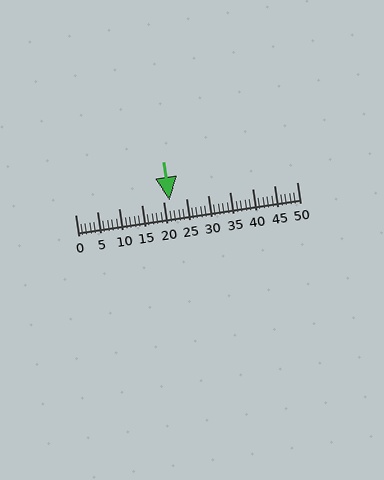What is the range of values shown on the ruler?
The ruler shows values from 0 to 50.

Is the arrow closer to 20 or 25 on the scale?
The arrow is closer to 20.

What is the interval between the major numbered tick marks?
The major tick marks are spaced 5 units apart.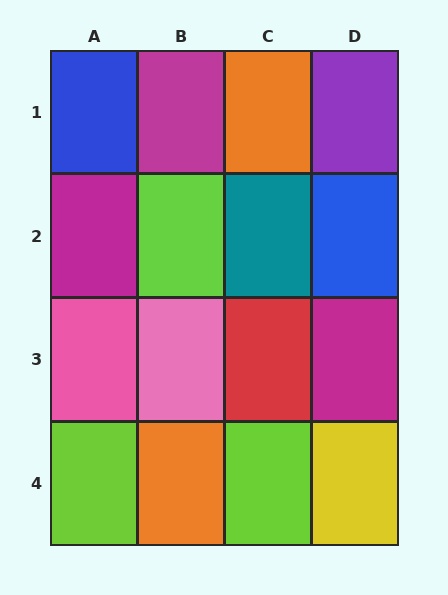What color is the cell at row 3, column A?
Pink.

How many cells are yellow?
1 cell is yellow.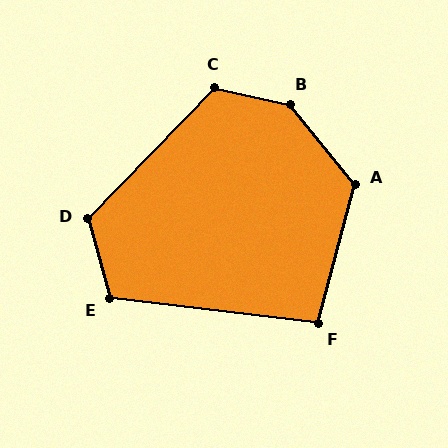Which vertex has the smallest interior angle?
F, at approximately 98 degrees.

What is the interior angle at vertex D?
Approximately 120 degrees (obtuse).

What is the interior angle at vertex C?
Approximately 122 degrees (obtuse).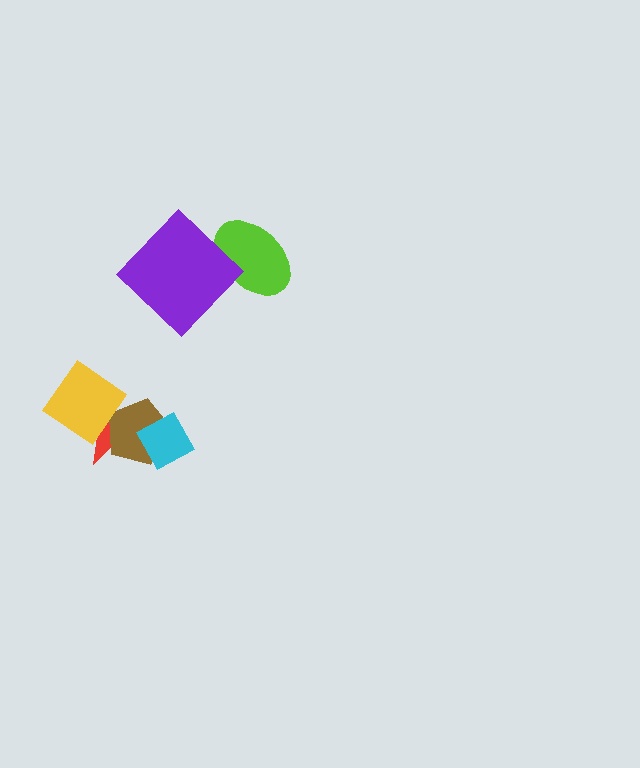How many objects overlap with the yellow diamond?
2 objects overlap with the yellow diamond.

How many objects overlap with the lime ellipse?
1 object overlaps with the lime ellipse.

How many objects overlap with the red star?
3 objects overlap with the red star.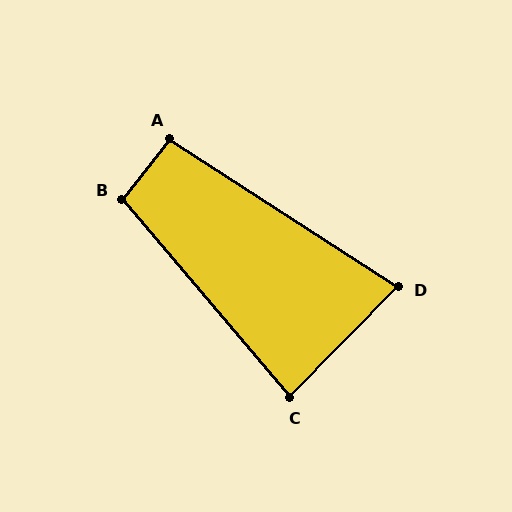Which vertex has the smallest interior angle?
D, at approximately 79 degrees.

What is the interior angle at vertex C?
Approximately 85 degrees (acute).